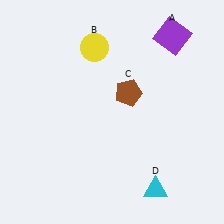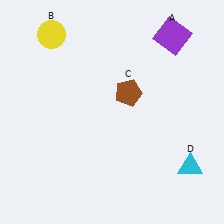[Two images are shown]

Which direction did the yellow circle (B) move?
The yellow circle (B) moved left.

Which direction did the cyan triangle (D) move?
The cyan triangle (D) moved right.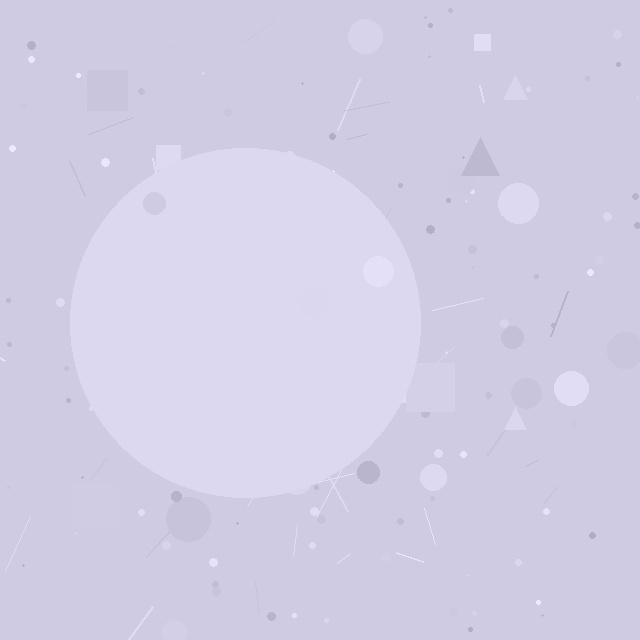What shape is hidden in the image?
A circle is hidden in the image.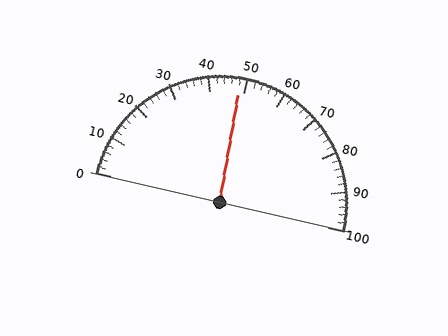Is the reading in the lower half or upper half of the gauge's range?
The reading is in the lower half of the range (0 to 100).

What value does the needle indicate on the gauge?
The needle indicates approximately 48.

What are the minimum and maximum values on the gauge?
The gauge ranges from 0 to 100.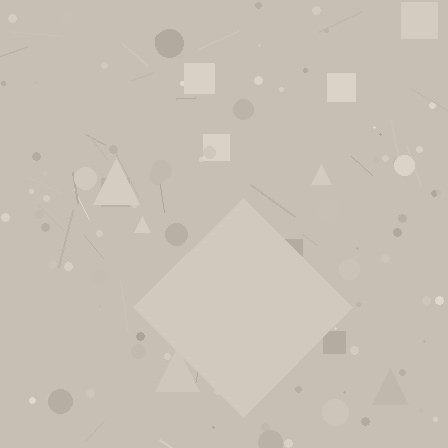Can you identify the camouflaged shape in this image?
The camouflaged shape is a diamond.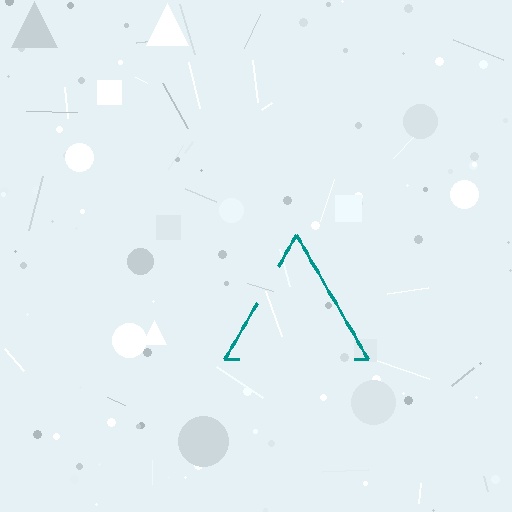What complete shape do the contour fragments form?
The contour fragments form a triangle.